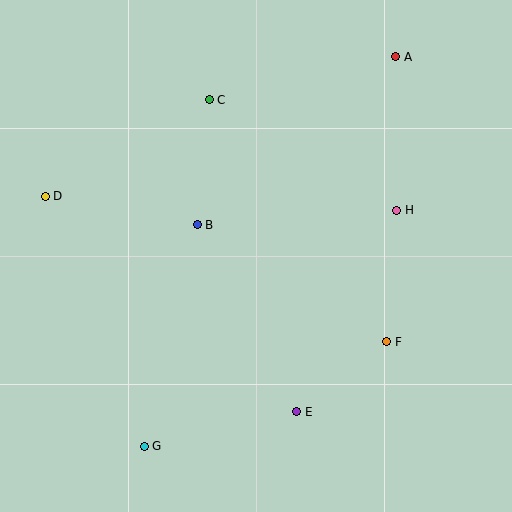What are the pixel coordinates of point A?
Point A is at (396, 57).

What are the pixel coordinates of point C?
Point C is at (209, 100).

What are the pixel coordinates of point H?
Point H is at (397, 210).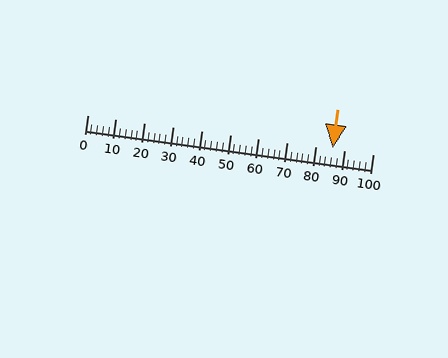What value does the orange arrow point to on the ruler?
The orange arrow points to approximately 86.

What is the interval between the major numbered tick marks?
The major tick marks are spaced 10 units apart.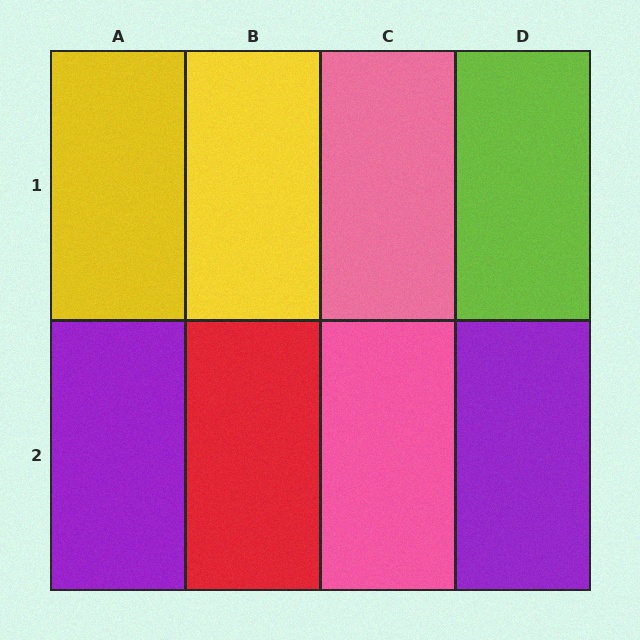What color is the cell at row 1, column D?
Lime.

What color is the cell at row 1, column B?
Yellow.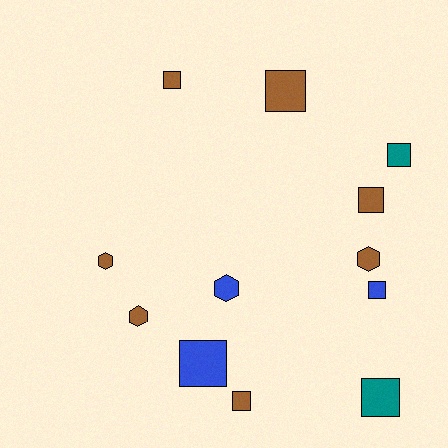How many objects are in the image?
There are 12 objects.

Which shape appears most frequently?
Square, with 8 objects.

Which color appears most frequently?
Brown, with 7 objects.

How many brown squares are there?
There are 4 brown squares.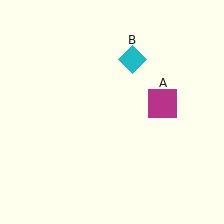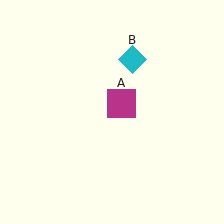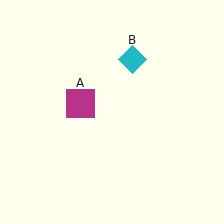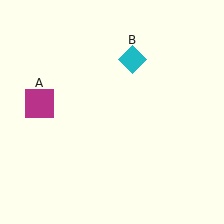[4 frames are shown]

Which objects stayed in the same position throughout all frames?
Cyan diamond (object B) remained stationary.